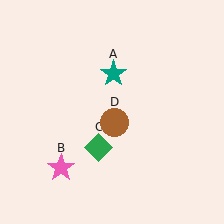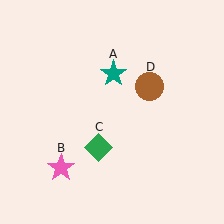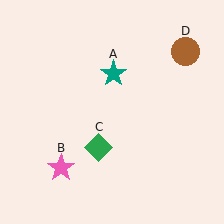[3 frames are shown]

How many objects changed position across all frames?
1 object changed position: brown circle (object D).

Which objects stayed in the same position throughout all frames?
Teal star (object A) and pink star (object B) and green diamond (object C) remained stationary.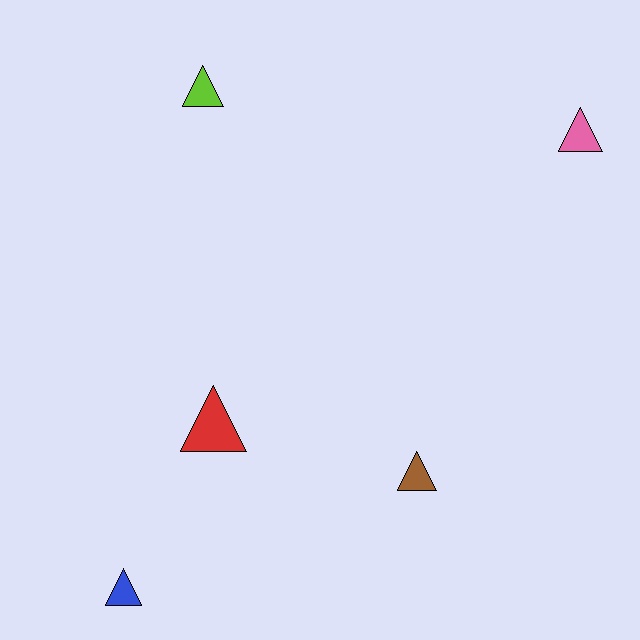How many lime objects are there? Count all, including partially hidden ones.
There is 1 lime object.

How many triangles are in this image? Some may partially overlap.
There are 5 triangles.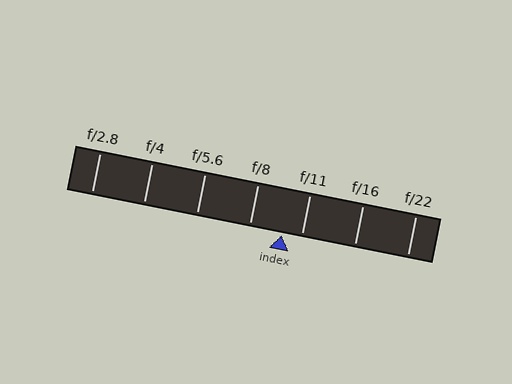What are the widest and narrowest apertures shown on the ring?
The widest aperture shown is f/2.8 and the narrowest is f/22.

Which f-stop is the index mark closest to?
The index mark is closest to f/11.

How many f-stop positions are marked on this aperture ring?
There are 7 f-stop positions marked.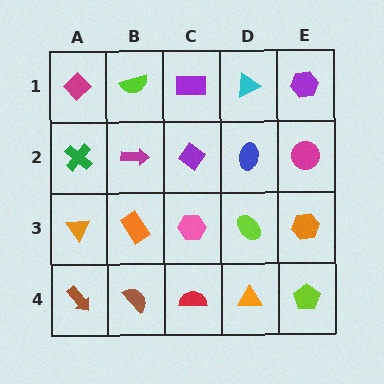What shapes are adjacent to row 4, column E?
An orange hexagon (row 3, column E), an orange triangle (row 4, column D).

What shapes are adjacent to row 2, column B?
A lime semicircle (row 1, column B), an orange rectangle (row 3, column B), a green cross (row 2, column A), a purple diamond (row 2, column C).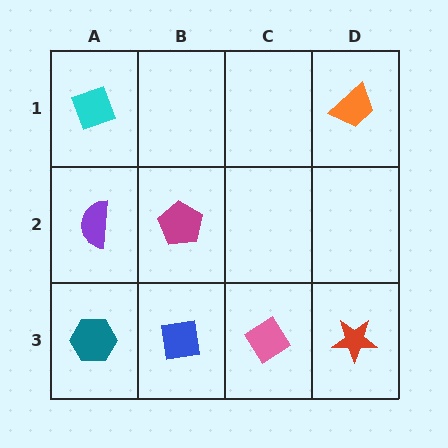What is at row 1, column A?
A cyan diamond.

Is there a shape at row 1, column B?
No, that cell is empty.